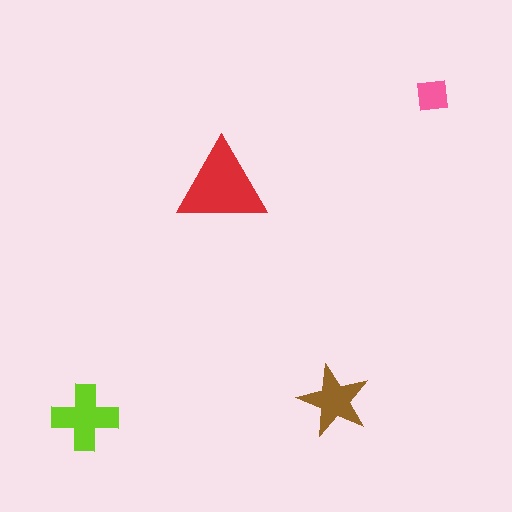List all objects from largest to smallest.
The red triangle, the lime cross, the brown star, the pink square.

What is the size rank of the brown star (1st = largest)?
3rd.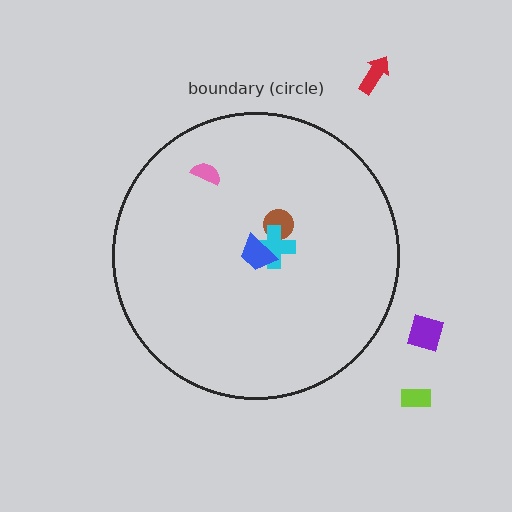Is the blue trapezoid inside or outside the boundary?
Inside.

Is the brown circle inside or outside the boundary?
Inside.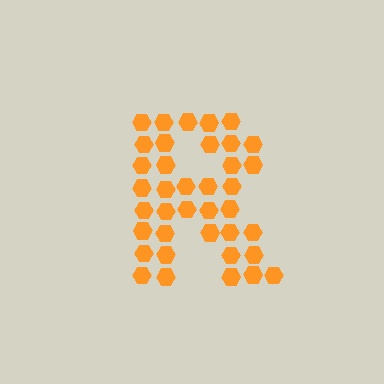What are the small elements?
The small elements are hexagons.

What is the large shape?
The large shape is the letter R.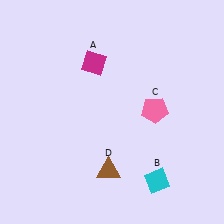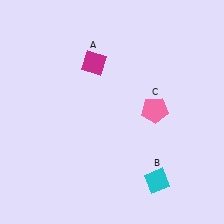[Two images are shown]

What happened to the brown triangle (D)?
The brown triangle (D) was removed in Image 2. It was in the bottom-left area of Image 1.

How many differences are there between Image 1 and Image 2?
There is 1 difference between the two images.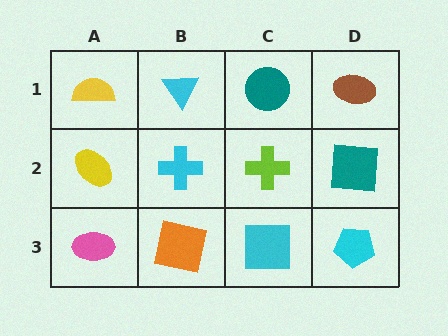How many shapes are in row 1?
4 shapes.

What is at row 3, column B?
An orange square.